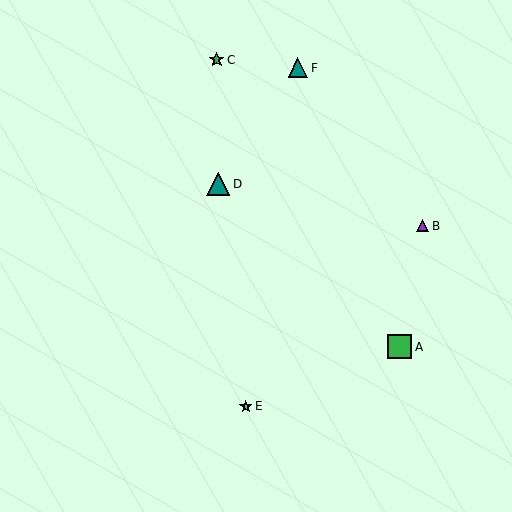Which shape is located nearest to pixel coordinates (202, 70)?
The green star (labeled C) at (217, 60) is nearest to that location.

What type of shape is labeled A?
Shape A is a green square.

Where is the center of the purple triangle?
The center of the purple triangle is at (423, 226).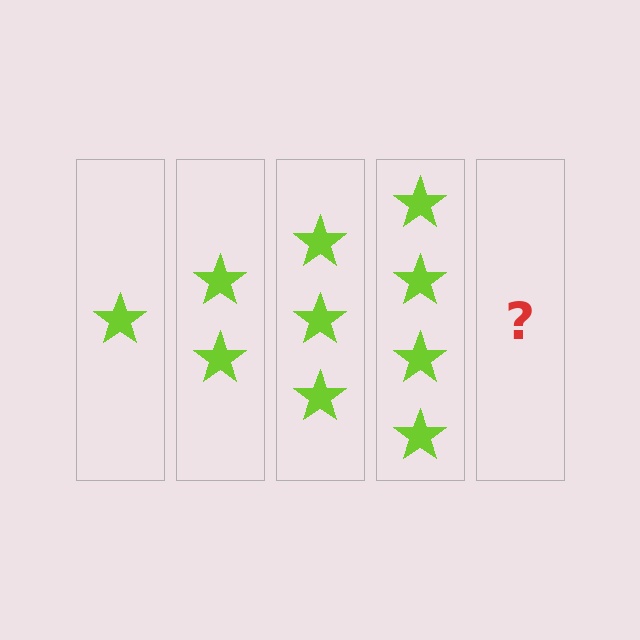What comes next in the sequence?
The next element should be 5 stars.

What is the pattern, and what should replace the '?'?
The pattern is that each step adds one more star. The '?' should be 5 stars.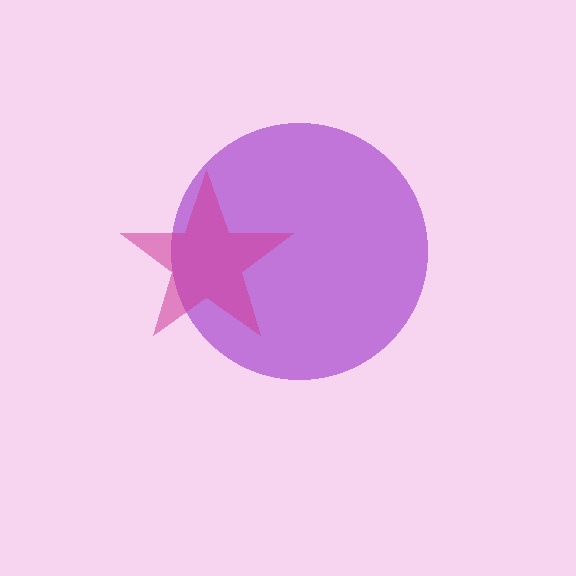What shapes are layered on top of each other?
The layered shapes are: a purple circle, a magenta star.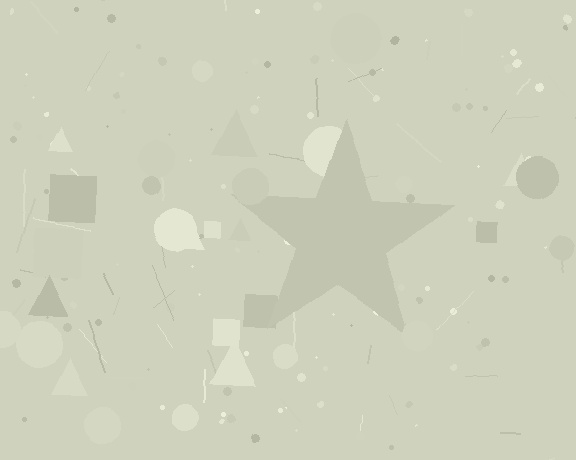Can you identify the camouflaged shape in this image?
The camouflaged shape is a star.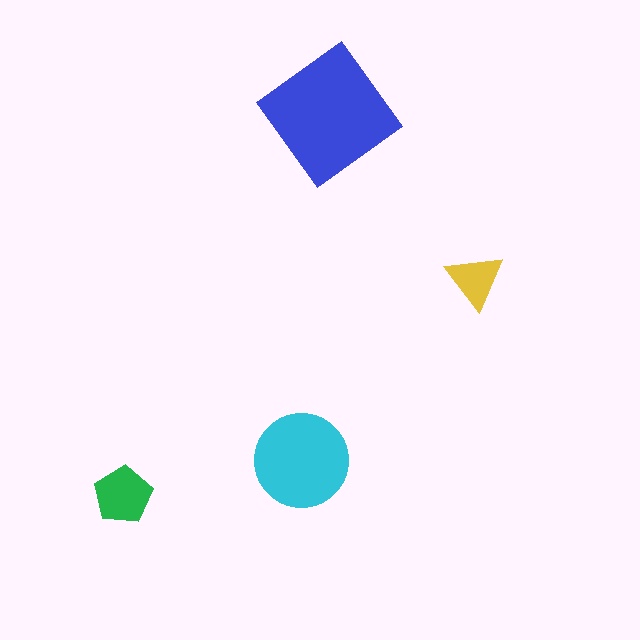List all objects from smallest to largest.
The yellow triangle, the green pentagon, the cyan circle, the blue diamond.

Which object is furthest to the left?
The green pentagon is leftmost.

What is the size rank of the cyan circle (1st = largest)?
2nd.